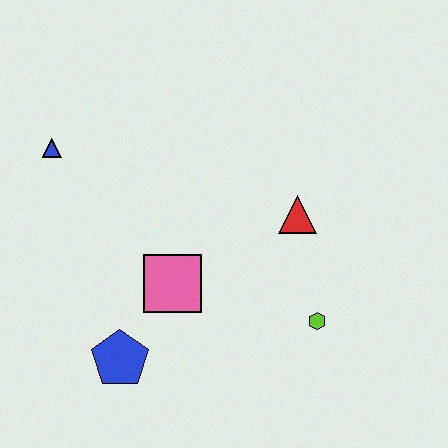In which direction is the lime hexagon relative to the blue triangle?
The lime hexagon is to the right of the blue triangle.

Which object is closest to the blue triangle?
The pink square is closest to the blue triangle.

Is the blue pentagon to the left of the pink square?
Yes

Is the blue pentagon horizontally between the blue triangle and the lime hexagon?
Yes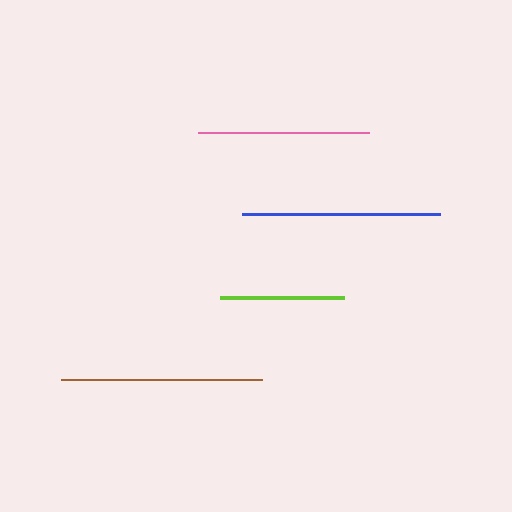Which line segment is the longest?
The brown line is the longest at approximately 201 pixels.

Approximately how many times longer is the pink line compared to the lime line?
The pink line is approximately 1.4 times the length of the lime line.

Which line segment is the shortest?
The lime line is the shortest at approximately 124 pixels.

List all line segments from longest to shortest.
From longest to shortest: brown, blue, pink, lime.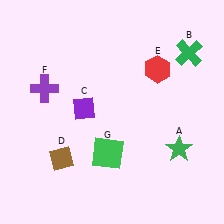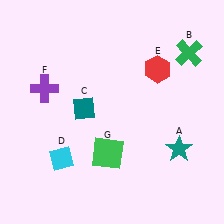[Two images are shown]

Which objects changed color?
A changed from green to teal. C changed from purple to teal. D changed from brown to cyan.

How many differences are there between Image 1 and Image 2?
There are 3 differences between the two images.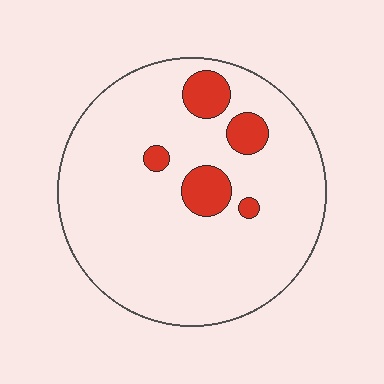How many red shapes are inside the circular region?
5.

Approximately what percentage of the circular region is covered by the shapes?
Approximately 10%.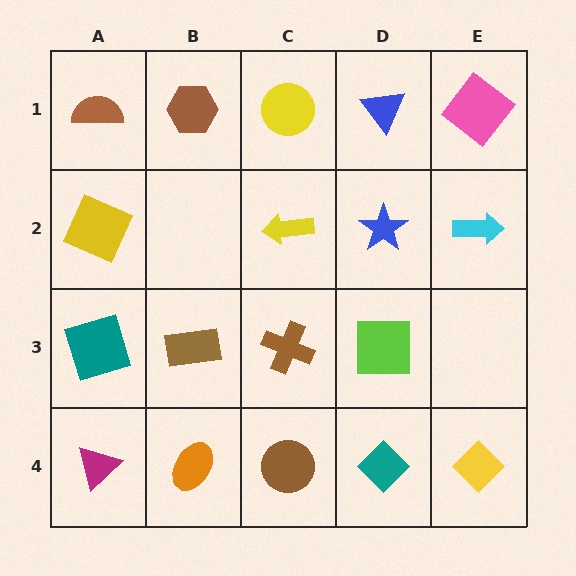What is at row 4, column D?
A teal diamond.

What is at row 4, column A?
A magenta triangle.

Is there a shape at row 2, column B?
No, that cell is empty.